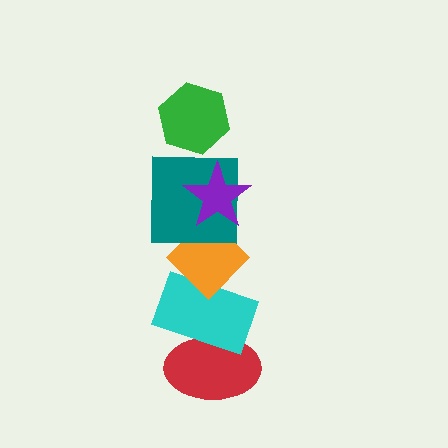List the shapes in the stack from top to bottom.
From top to bottom: the green hexagon, the purple star, the teal square, the orange diamond, the cyan rectangle, the red ellipse.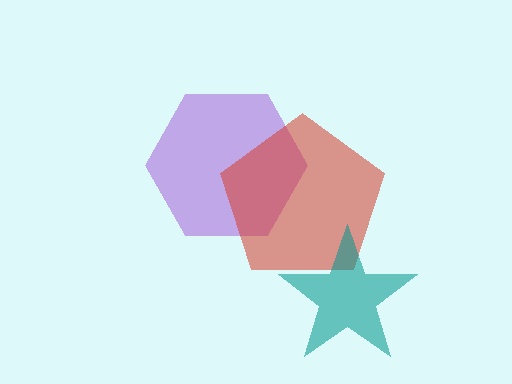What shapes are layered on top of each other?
The layered shapes are: a purple hexagon, a red pentagon, a teal star.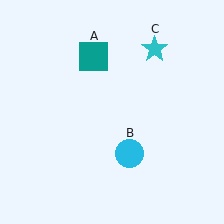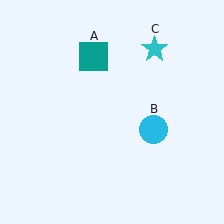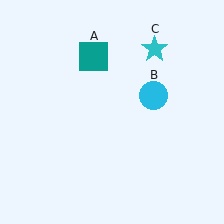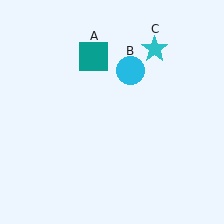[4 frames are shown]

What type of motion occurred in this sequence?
The cyan circle (object B) rotated counterclockwise around the center of the scene.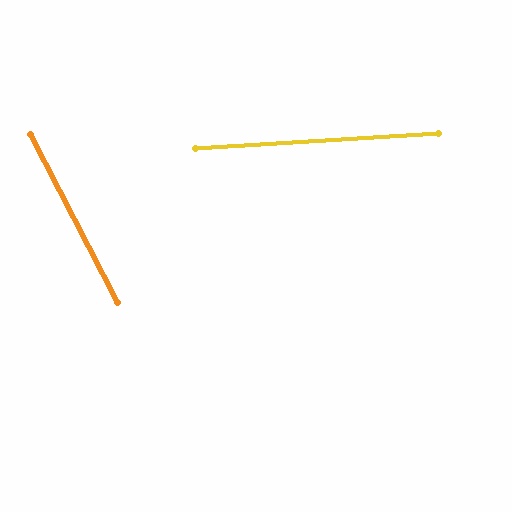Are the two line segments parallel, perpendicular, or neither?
Neither parallel nor perpendicular — they differ by about 66°.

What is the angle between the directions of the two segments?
Approximately 66 degrees.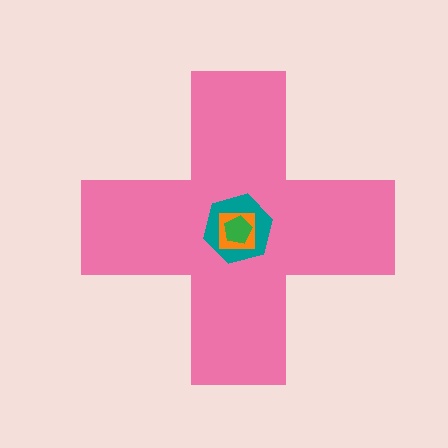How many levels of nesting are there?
4.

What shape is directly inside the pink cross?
The teal hexagon.